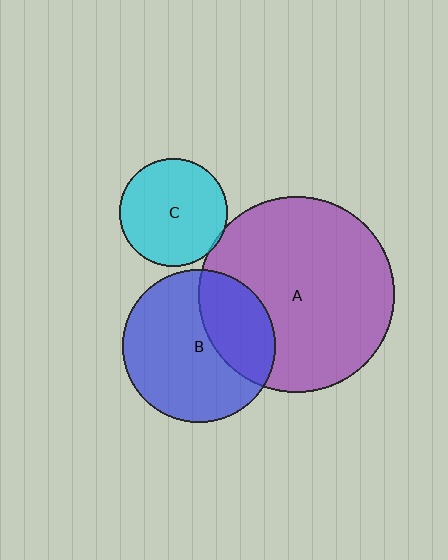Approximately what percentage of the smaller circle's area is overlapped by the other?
Approximately 5%.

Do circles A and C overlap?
Yes.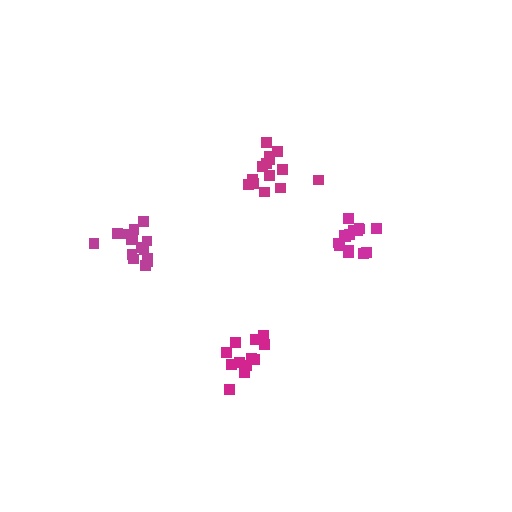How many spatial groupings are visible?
There are 4 spatial groupings.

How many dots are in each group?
Group 1: 13 dots, Group 2: 15 dots, Group 3: 15 dots, Group 4: 14 dots (57 total).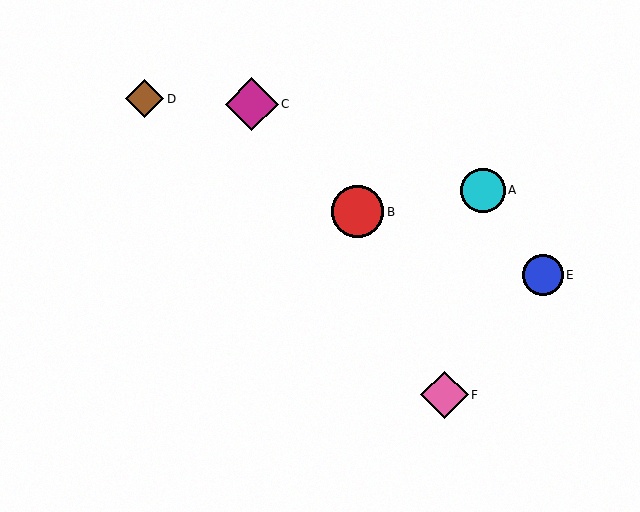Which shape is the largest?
The magenta diamond (labeled C) is the largest.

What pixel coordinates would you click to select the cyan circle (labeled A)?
Click at (483, 190) to select the cyan circle A.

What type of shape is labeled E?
Shape E is a blue circle.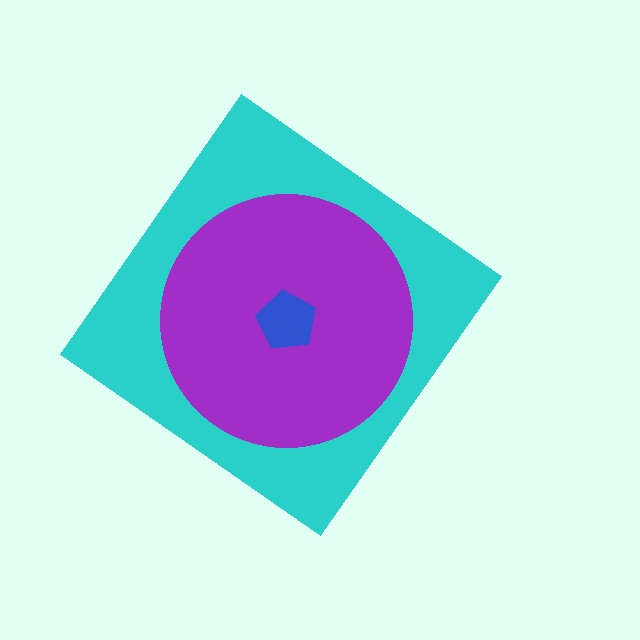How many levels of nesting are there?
3.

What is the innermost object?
The blue pentagon.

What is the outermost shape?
The cyan diamond.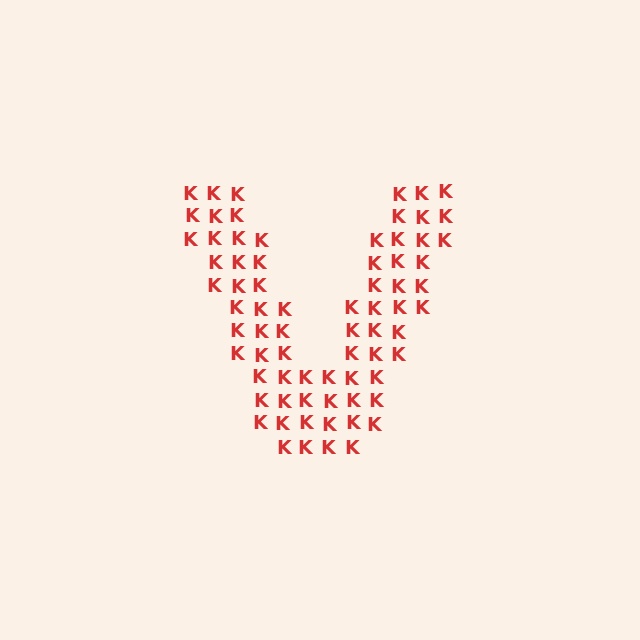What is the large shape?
The large shape is the letter V.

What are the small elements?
The small elements are letter K's.